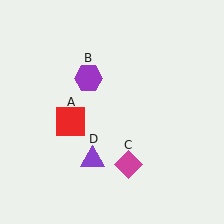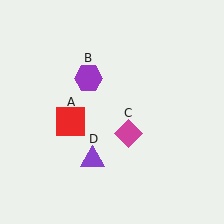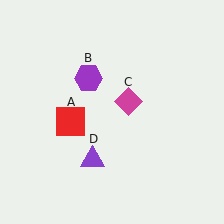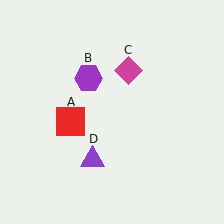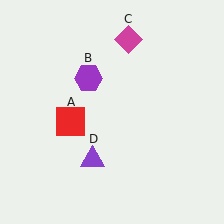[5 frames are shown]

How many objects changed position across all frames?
1 object changed position: magenta diamond (object C).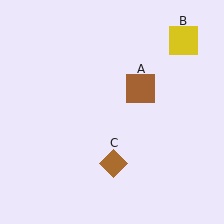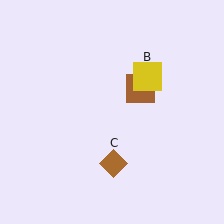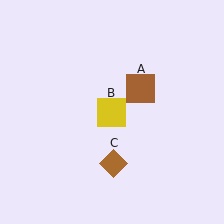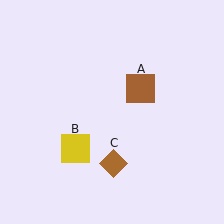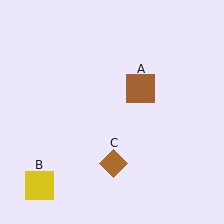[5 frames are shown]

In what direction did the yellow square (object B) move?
The yellow square (object B) moved down and to the left.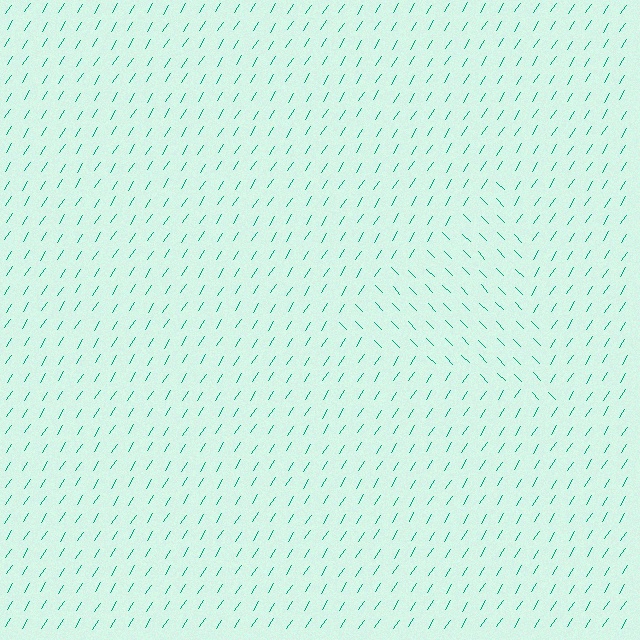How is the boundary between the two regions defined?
The boundary is defined purely by a change in line orientation (approximately 77 degrees difference). All lines are the same color and thickness.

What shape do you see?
I see a triangle.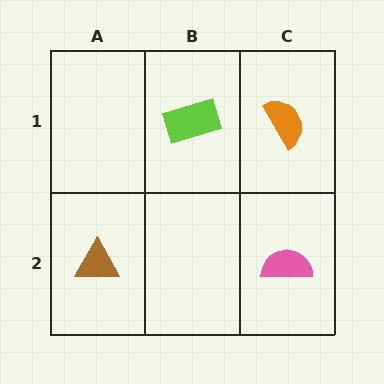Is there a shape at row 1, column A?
No, that cell is empty.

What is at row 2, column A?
A brown triangle.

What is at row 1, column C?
An orange semicircle.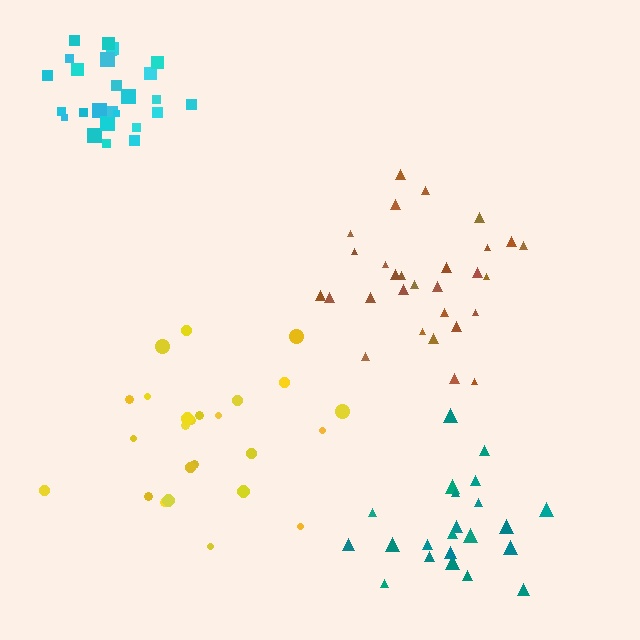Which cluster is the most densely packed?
Cyan.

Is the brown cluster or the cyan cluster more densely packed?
Cyan.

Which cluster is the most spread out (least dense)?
Brown.